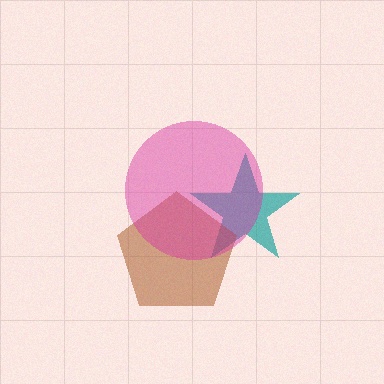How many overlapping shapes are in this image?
There are 3 overlapping shapes in the image.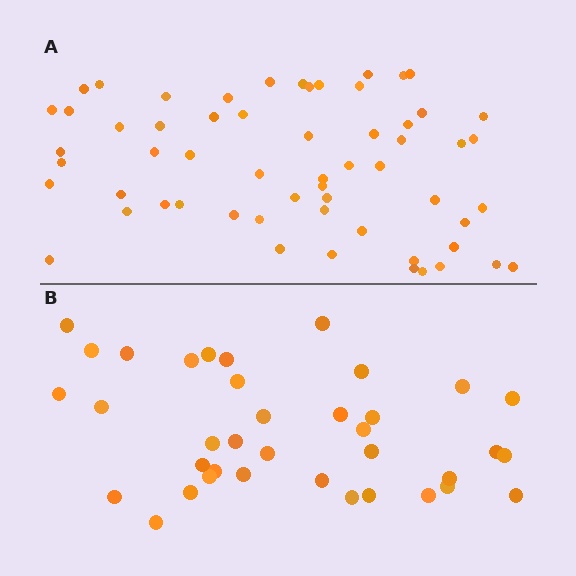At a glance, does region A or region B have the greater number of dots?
Region A (the top region) has more dots.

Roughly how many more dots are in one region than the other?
Region A has approximately 20 more dots than region B.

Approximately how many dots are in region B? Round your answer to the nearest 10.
About 40 dots. (The exact count is 37, which rounds to 40.)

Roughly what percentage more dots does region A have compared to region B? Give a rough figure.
About 60% more.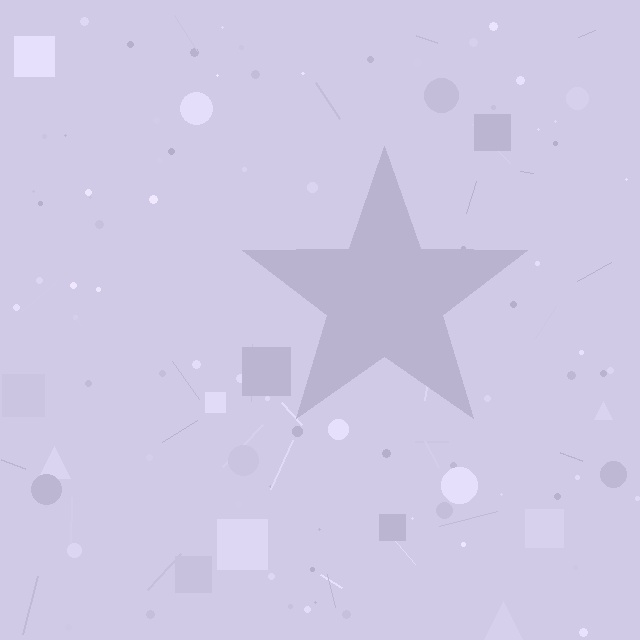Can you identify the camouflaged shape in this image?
The camouflaged shape is a star.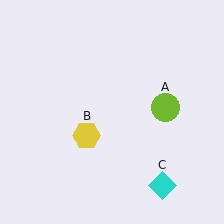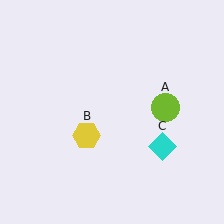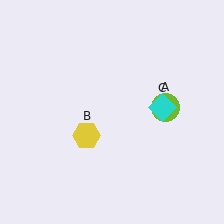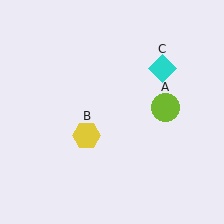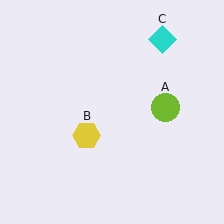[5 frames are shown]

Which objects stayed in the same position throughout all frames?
Lime circle (object A) and yellow hexagon (object B) remained stationary.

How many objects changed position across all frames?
1 object changed position: cyan diamond (object C).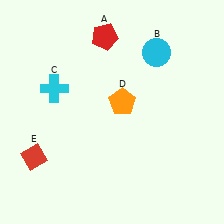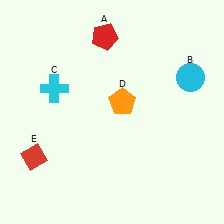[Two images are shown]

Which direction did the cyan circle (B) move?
The cyan circle (B) moved right.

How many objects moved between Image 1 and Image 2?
1 object moved between the two images.